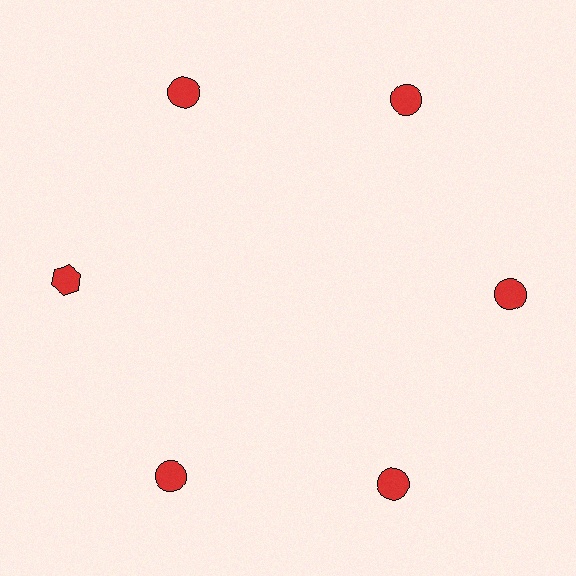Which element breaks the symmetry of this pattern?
The red hexagon at roughly the 9 o'clock position breaks the symmetry. All other shapes are red circles.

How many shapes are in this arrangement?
There are 6 shapes arranged in a ring pattern.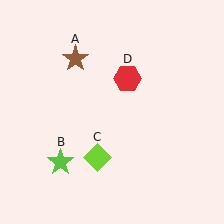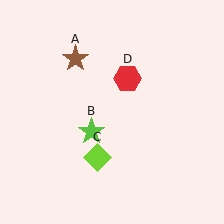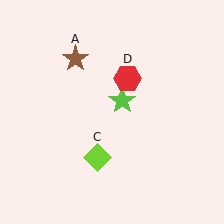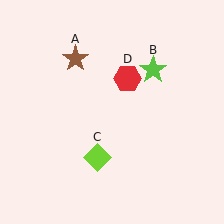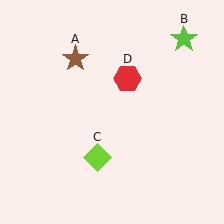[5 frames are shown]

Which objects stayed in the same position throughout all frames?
Brown star (object A) and lime diamond (object C) and red hexagon (object D) remained stationary.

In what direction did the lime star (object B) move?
The lime star (object B) moved up and to the right.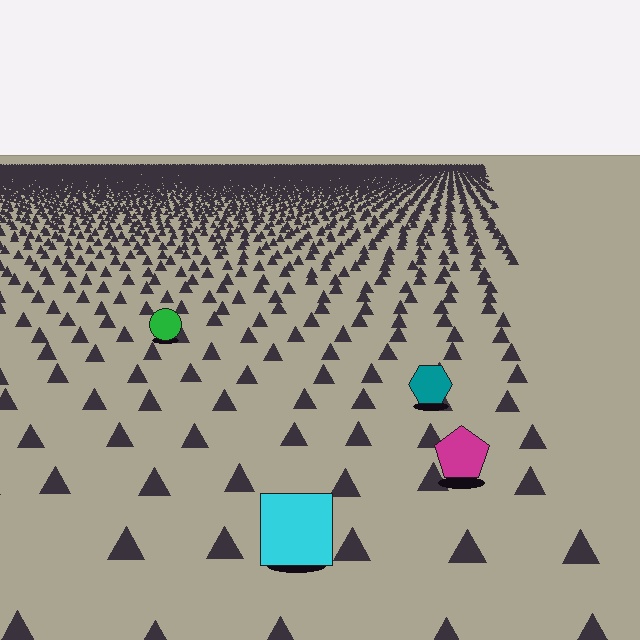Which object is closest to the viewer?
The cyan square is closest. The texture marks near it are larger and more spread out.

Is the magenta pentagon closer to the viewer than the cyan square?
No. The cyan square is closer — you can tell from the texture gradient: the ground texture is coarser near it.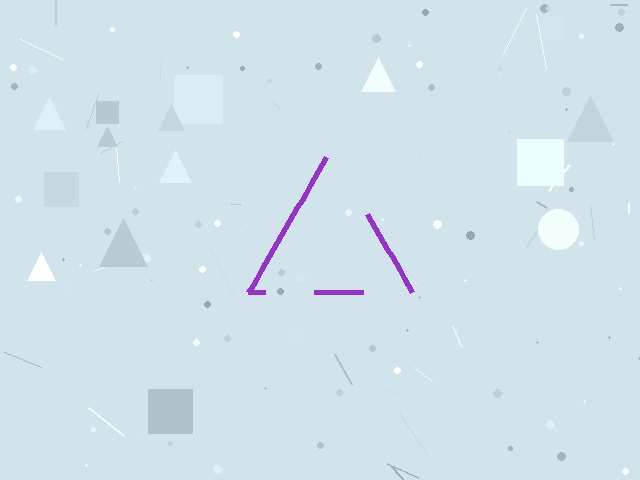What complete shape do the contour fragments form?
The contour fragments form a triangle.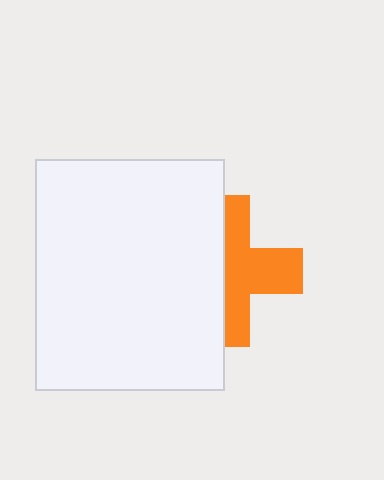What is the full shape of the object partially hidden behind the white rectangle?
The partially hidden object is an orange cross.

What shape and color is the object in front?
The object in front is a white rectangle.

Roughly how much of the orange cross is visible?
About half of it is visible (roughly 52%).